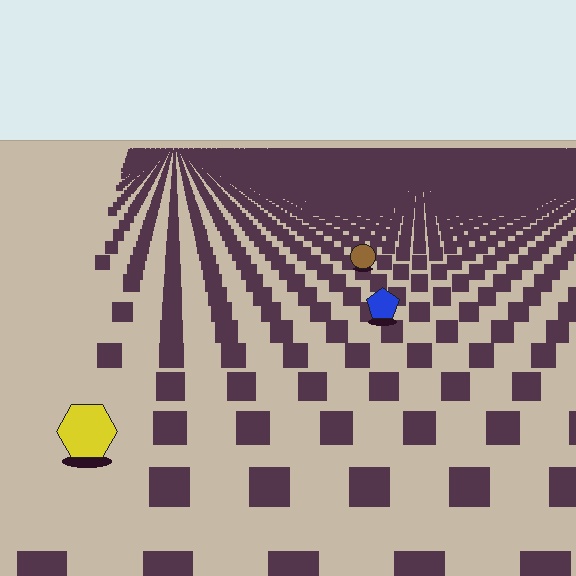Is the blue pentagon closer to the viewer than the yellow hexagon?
No. The yellow hexagon is closer — you can tell from the texture gradient: the ground texture is coarser near it.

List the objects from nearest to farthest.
From nearest to farthest: the yellow hexagon, the blue pentagon, the brown circle.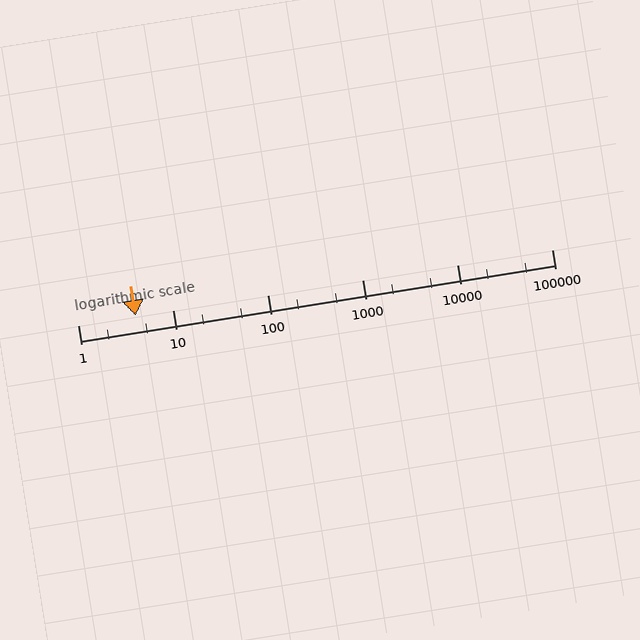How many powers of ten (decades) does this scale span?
The scale spans 5 decades, from 1 to 100000.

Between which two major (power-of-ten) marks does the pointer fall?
The pointer is between 1 and 10.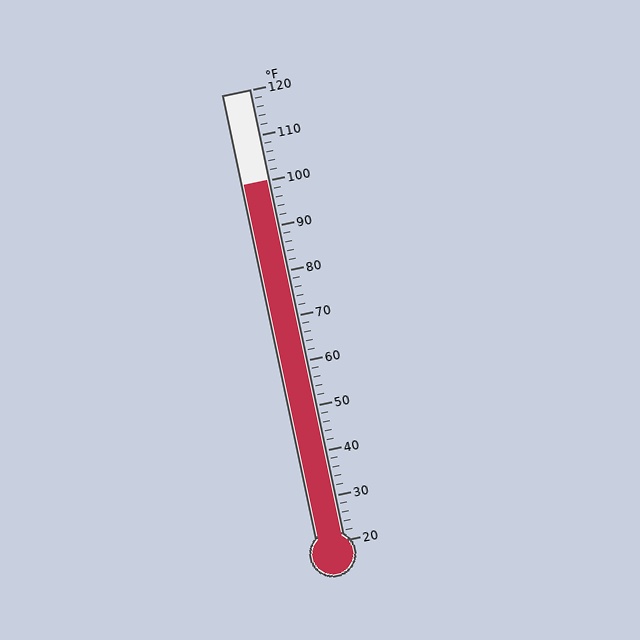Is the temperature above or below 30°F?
The temperature is above 30°F.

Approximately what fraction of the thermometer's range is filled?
The thermometer is filled to approximately 80% of its range.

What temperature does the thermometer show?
The thermometer shows approximately 100°F.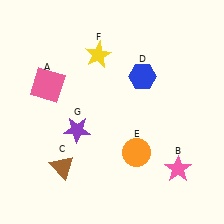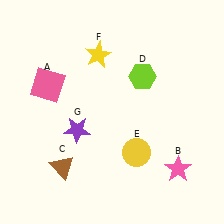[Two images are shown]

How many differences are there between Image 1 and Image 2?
There are 2 differences between the two images.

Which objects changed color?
D changed from blue to lime. E changed from orange to yellow.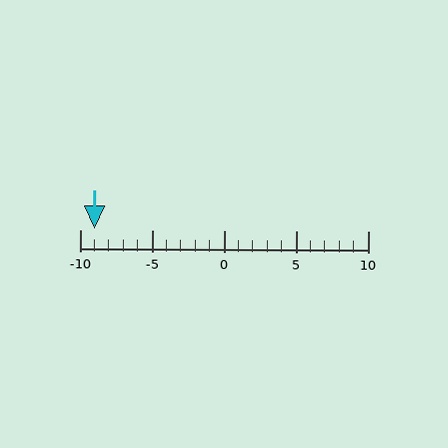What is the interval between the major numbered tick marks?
The major tick marks are spaced 5 units apart.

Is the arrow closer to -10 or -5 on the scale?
The arrow is closer to -10.